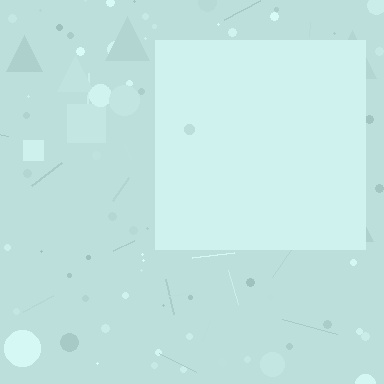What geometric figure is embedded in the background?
A square is embedded in the background.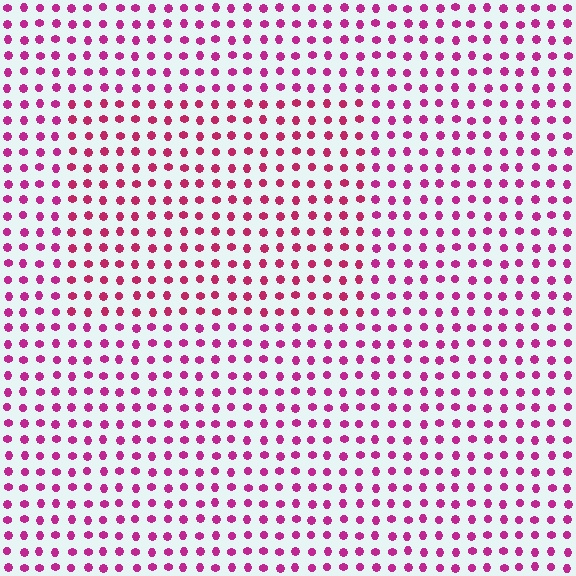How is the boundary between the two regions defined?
The boundary is defined purely by a slight shift in hue (about 18 degrees). Spacing, size, and orientation are identical on both sides.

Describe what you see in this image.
The image is filled with small magenta elements in a uniform arrangement. A rectangle-shaped region is visible where the elements are tinted to a slightly different hue, forming a subtle color boundary.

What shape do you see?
I see a rectangle.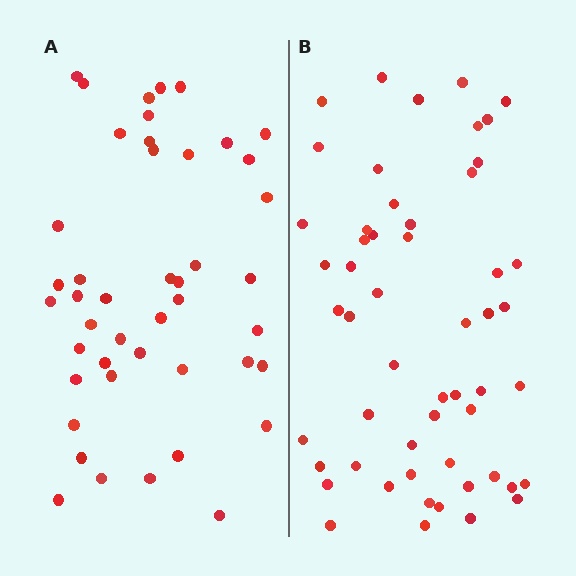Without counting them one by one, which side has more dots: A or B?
Region B (the right region) has more dots.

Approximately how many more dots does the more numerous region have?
Region B has roughly 8 or so more dots than region A.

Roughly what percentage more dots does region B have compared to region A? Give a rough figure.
About 20% more.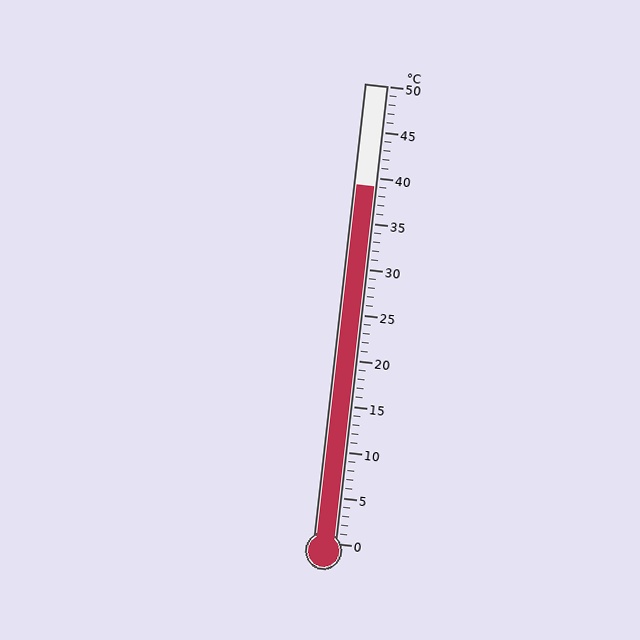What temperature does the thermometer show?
The thermometer shows approximately 39°C.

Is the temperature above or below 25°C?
The temperature is above 25°C.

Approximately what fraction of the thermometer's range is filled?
The thermometer is filled to approximately 80% of its range.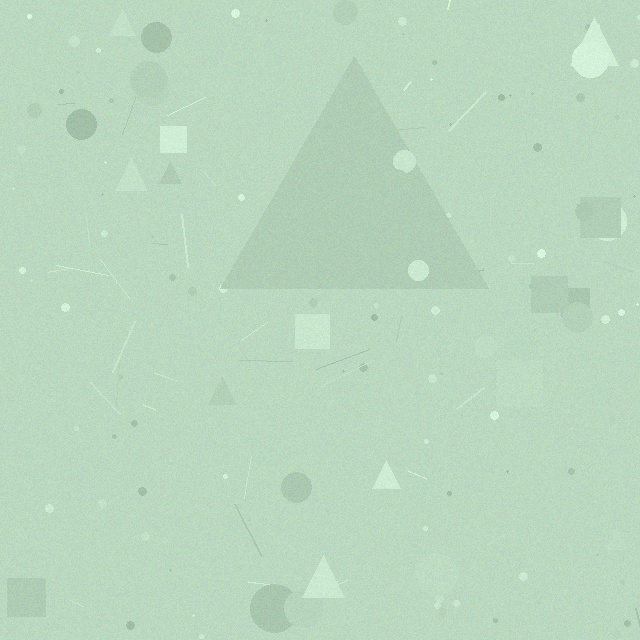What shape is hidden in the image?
A triangle is hidden in the image.